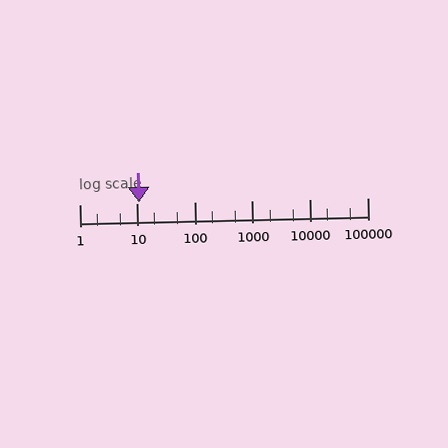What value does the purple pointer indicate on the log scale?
The pointer indicates approximately 11.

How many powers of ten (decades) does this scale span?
The scale spans 5 decades, from 1 to 100000.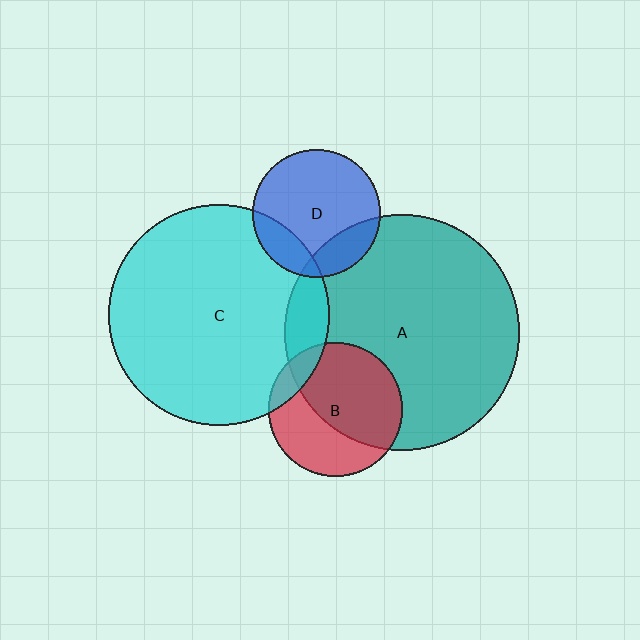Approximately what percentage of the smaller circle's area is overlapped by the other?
Approximately 60%.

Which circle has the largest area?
Circle A (teal).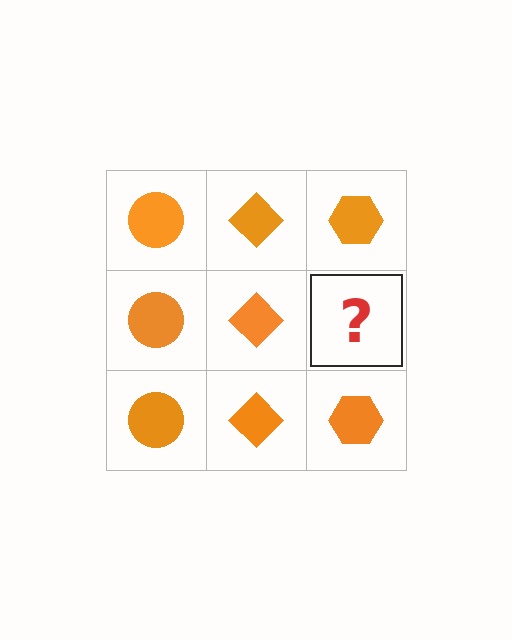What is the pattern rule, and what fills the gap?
The rule is that each column has a consistent shape. The gap should be filled with an orange hexagon.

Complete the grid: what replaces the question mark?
The question mark should be replaced with an orange hexagon.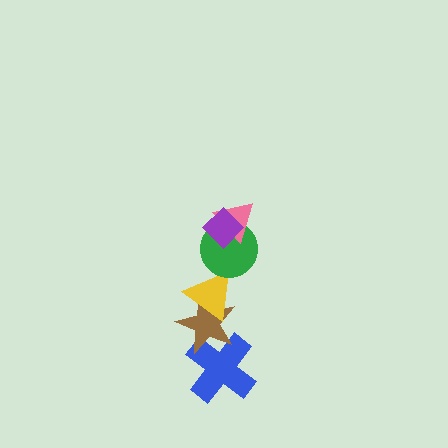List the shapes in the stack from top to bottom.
From top to bottom: the purple diamond, the pink triangle, the green circle, the yellow triangle, the brown star, the blue cross.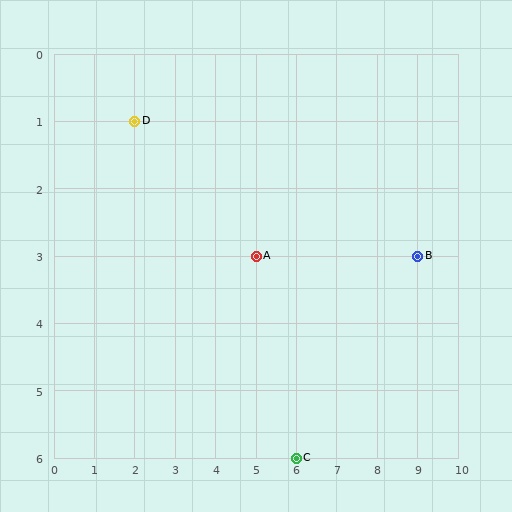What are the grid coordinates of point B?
Point B is at grid coordinates (9, 3).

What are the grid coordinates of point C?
Point C is at grid coordinates (6, 6).